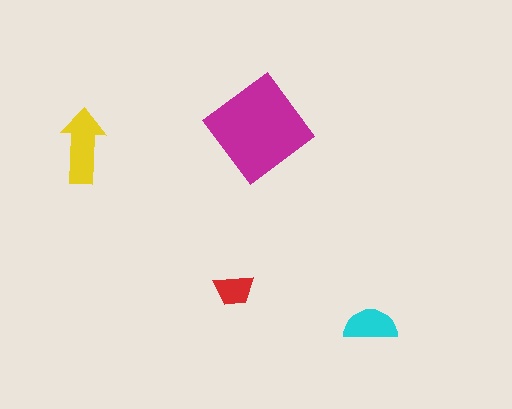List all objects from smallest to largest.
The red trapezoid, the cyan semicircle, the yellow arrow, the magenta diamond.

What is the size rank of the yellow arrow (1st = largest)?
2nd.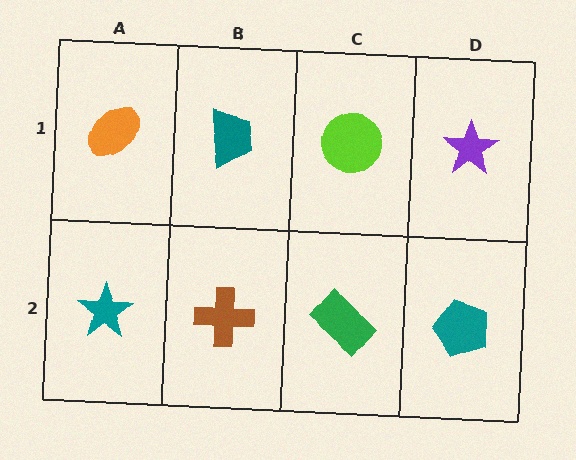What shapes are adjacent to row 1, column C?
A green rectangle (row 2, column C), a teal trapezoid (row 1, column B), a purple star (row 1, column D).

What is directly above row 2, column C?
A lime circle.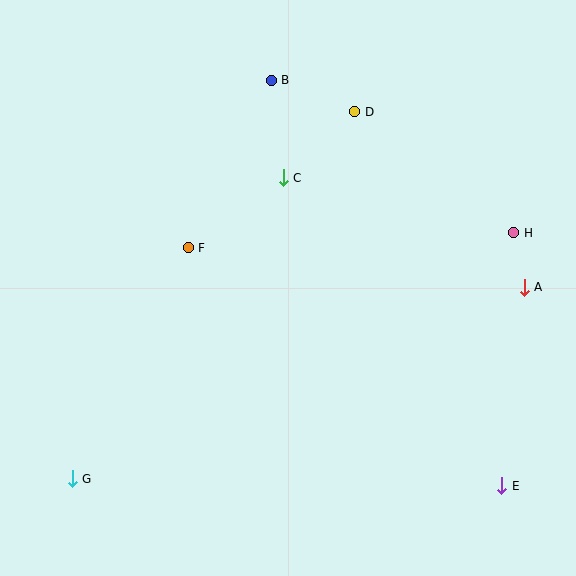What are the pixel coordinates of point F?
Point F is at (188, 248).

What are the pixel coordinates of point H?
Point H is at (514, 233).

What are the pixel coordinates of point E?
Point E is at (502, 486).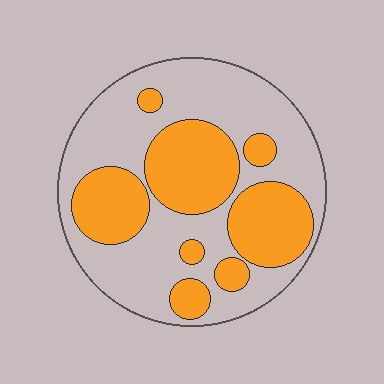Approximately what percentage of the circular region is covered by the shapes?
Approximately 40%.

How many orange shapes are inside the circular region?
8.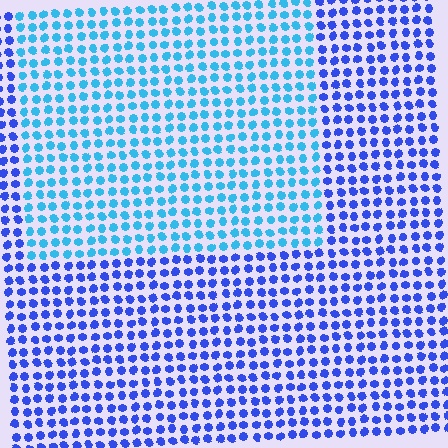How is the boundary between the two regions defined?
The boundary is defined purely by a slight shift in hue (about 37 degrees). Spacing, size, and orientation are identical on both sides.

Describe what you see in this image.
The image is filled with small blue elements in a uniform arrangement. A rectangle-shaped region is visible where the elements are tinted to a slightly different hue, forming a subtle color boundary.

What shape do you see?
I see a rectangle.